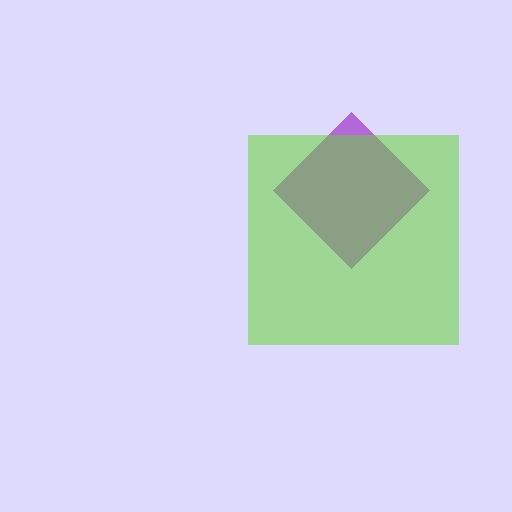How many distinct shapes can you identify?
There are 2 distinct shapes: a purple diamond, a lime square.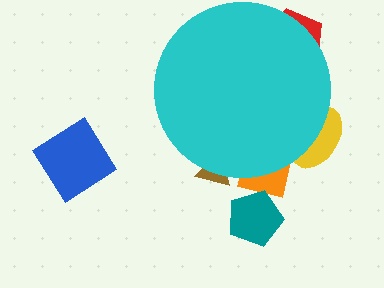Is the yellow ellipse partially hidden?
Yes, the yellow ellipse is partially hidden behind the cyan circle.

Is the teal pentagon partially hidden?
No, the teal pentagon is fully visible.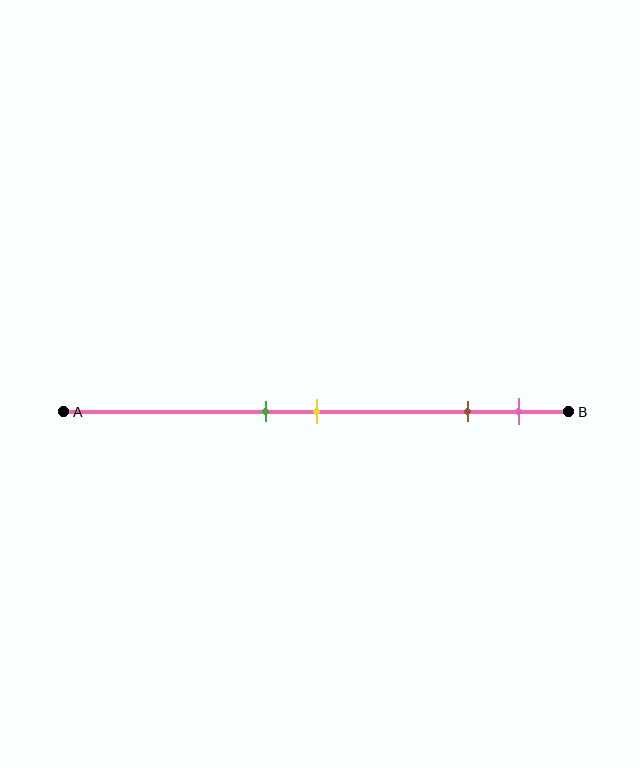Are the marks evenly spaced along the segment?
No, the marks are not evenly spaced.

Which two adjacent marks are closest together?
The green and yellow marks are the closest adjacent pair.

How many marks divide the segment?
There are 4 marks dividing the segment.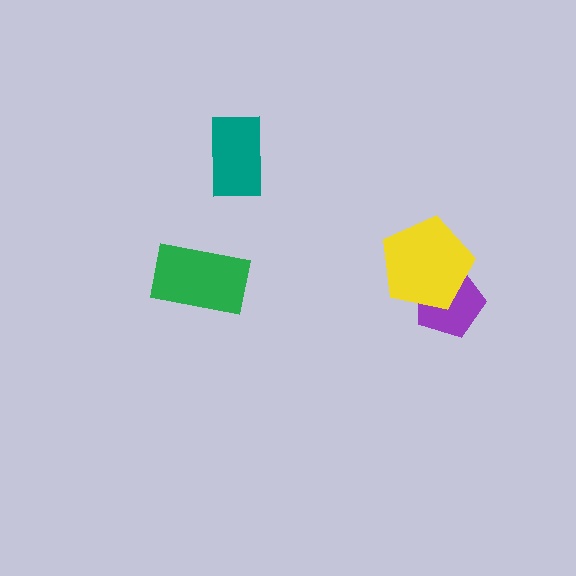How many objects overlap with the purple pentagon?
1 object overlaps with the purple pentagon.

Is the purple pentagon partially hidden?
Yes, it is partially covered by another shape.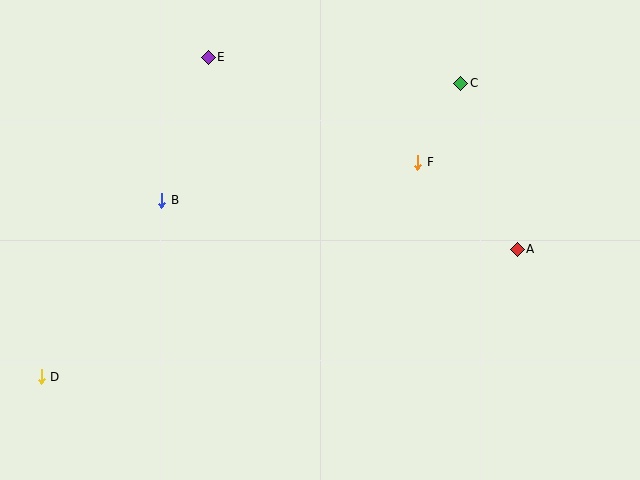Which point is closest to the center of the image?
Point F at (418, 162) is closest to the center.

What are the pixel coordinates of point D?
Point D is at (41, 377).